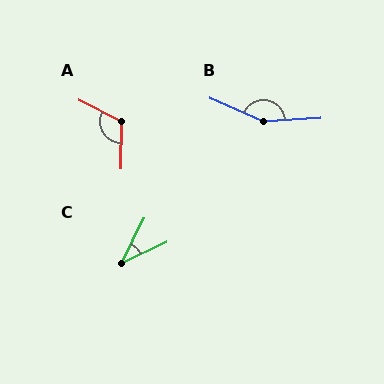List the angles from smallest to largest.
C (38°), A (116°), B (153°).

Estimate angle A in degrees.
Approximately 116 degrees.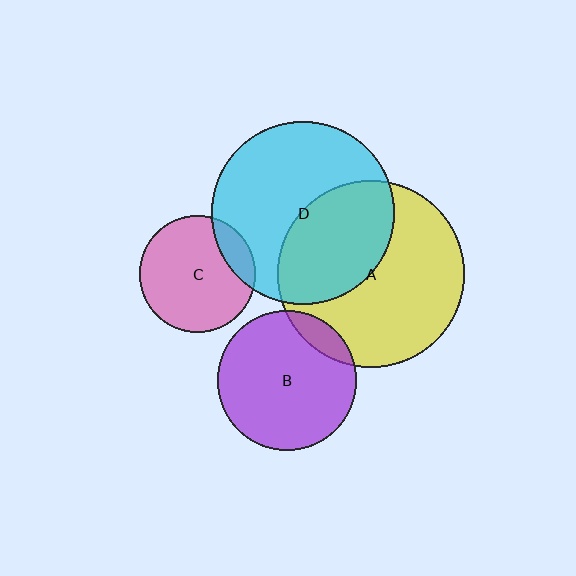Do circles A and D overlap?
Yes.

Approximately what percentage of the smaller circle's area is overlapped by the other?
Approximately 40%.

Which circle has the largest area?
Circle A (yellow).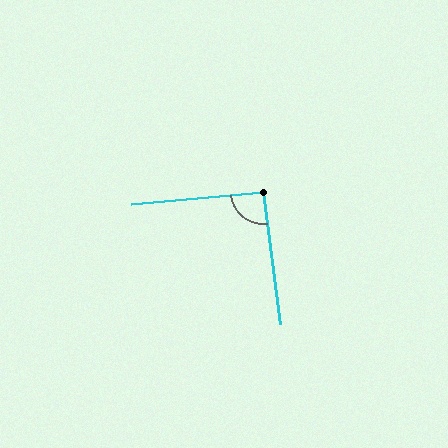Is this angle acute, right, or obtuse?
It is approximately a right angle.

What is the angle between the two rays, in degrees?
Approximately 92 degrees.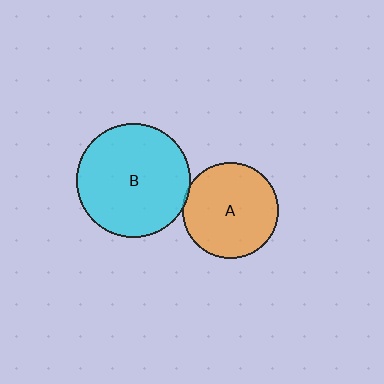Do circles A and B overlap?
Yes.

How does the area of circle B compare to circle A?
Approximately 1.4 times.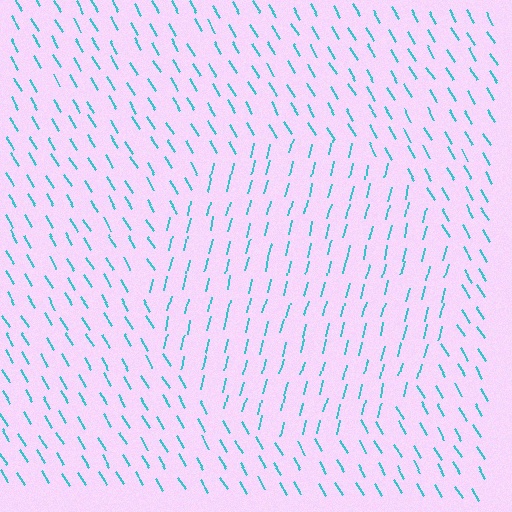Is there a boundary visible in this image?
Yes, there is a texture boundary formed by a change in line orientation.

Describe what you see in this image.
The image is filled with small cyan line segments. A circle region in the image has lines oriented differently from the surrounding lines, creating a visible texture boundary.